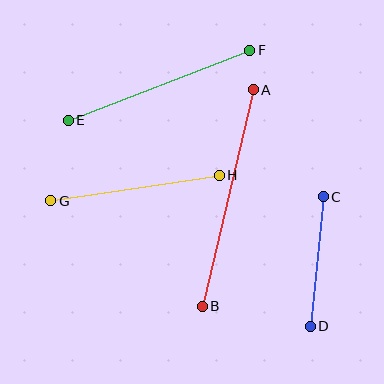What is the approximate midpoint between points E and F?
The midpoint is at approximately (159, 85) pixels.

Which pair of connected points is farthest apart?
Points A and B are farthest apart.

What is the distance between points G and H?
The distance is approximately 170 pixels.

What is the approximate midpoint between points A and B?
The midpoint is at approximately (228, 198) pixels.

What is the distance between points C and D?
The distance is approximately 131 pixels.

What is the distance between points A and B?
The distance is approximately 222 pixels.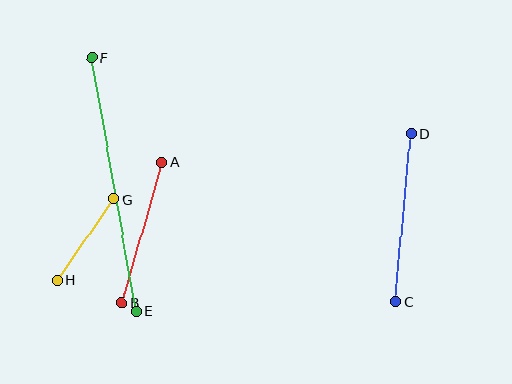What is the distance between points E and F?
The distance is approximately 257 pixels.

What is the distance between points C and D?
The distance is approximately 169 pixels.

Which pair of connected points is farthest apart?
Points E and F are farthest apart.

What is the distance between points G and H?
The distance is approximately 98 pixels.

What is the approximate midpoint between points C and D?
The midpoint is at approximately (403, 217) pixels.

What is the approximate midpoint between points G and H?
The midpoint is at approximately (85, 240) pixels.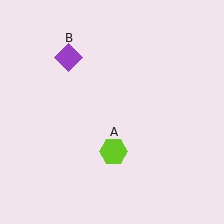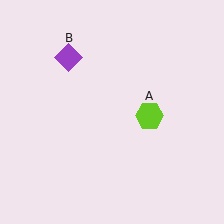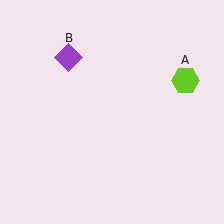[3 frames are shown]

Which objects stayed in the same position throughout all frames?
Purple diamond (object B) remained stationary.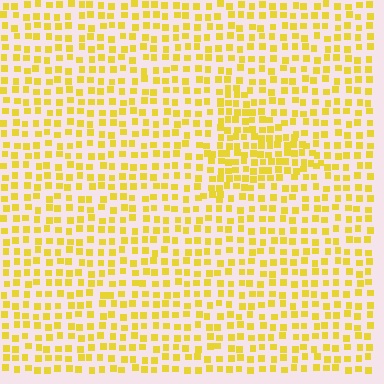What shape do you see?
I see a triangle.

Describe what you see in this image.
The image contains small yellow elements arranged at two different densities. A triangle-shaped region is visible where the elements are more densely packed than the surrounding area.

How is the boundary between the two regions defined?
The boundary is defined by a change in element density (approximately 1.7x ratio). All elements are the same color, size, and shape.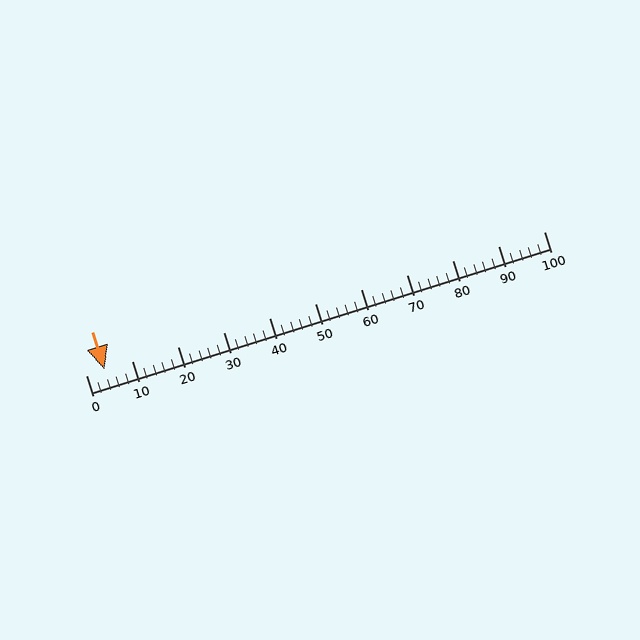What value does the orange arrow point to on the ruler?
The orange arrow points to approximately 4.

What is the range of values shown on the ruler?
The ruler shows values from 0 to 100.